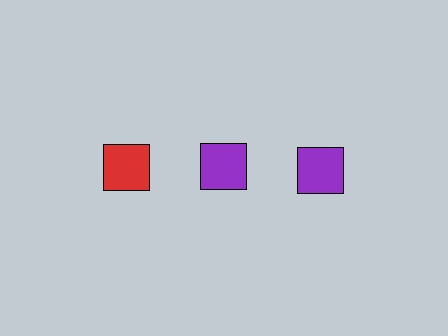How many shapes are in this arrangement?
There are 3 shapes arranged in a grid pattern.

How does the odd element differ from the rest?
It has a different color: red instead of purple.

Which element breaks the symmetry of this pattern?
The red square in the top row, leftmost column breaks the symmetry. All other shapes are purple squares.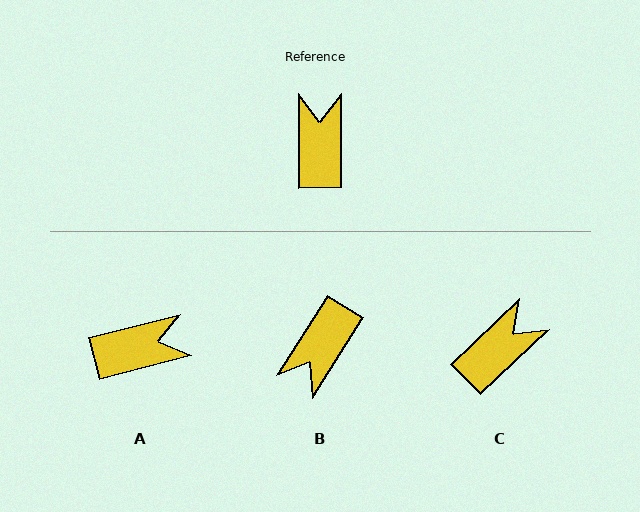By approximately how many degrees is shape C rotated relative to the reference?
Approximately 47 degrees clockwise.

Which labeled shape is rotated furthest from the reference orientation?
B, about 148 degrees away.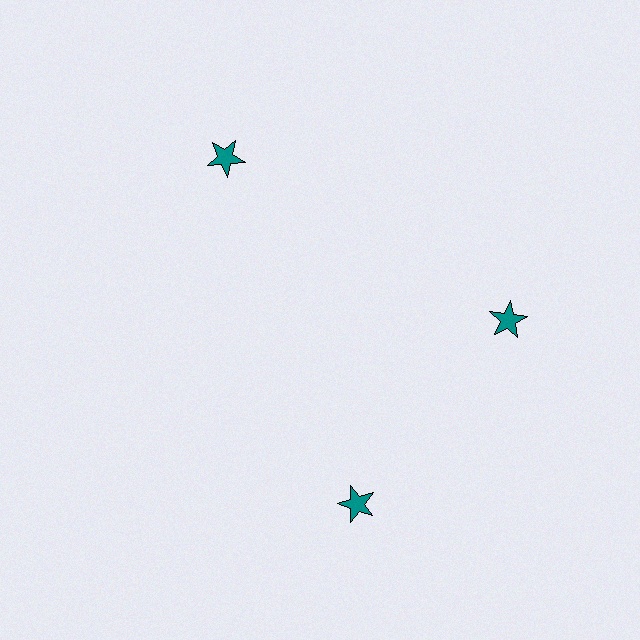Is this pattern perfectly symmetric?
No. The 3 teal stars are arranged in a ring, but one element near the 7 o'clock position is rotated out of alignment along the ring, breaking the 3-fold rotational symmetry.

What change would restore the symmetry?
The symmetry would be restored by rotating it back into even spacing with its neighbors so that all 3 stars sit at equal angles and equal distance from the center.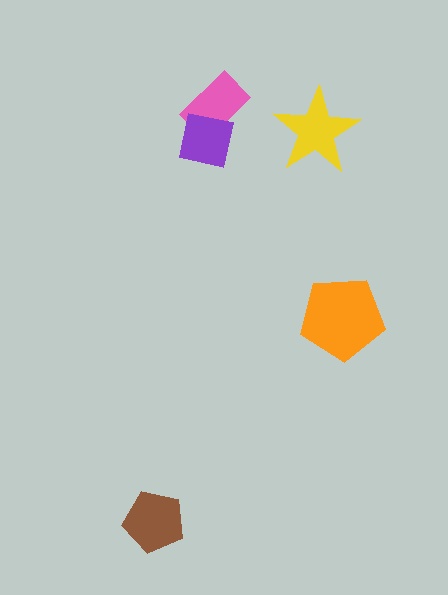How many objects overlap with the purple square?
1 object overlaps with the purple square.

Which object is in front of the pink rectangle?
The purple square is in front of the pink rectangle.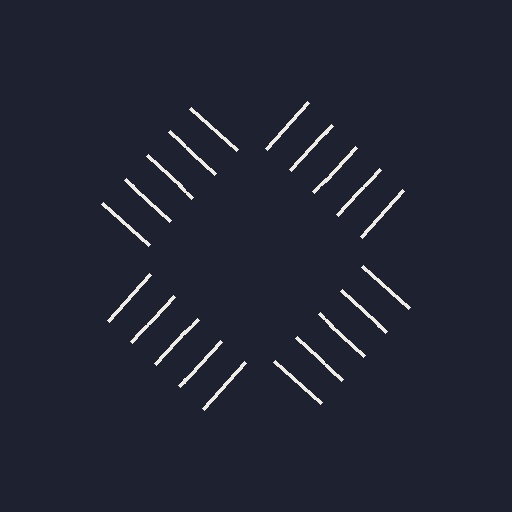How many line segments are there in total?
20 — 5 along each of the 4 edges.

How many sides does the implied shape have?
4 sides — the line-ends trace a square.